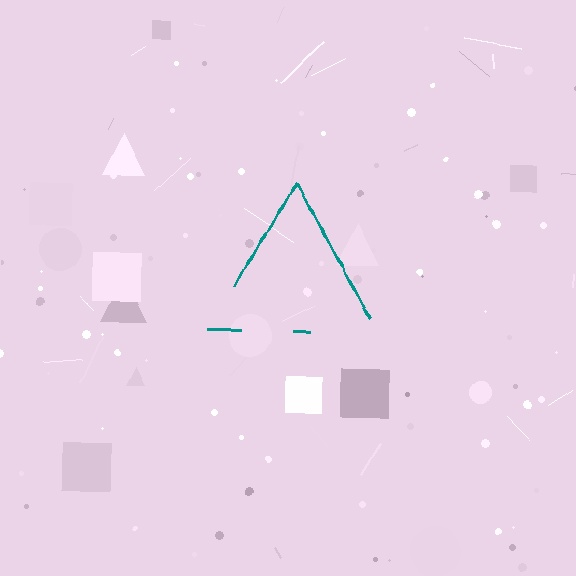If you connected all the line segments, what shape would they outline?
They would outline a triangle.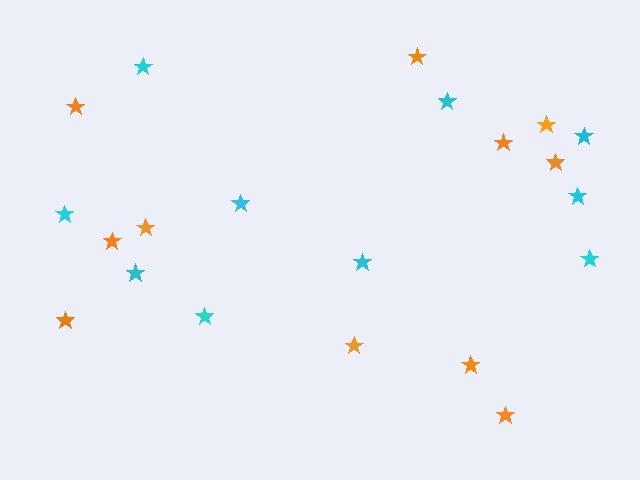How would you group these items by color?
There are 2 groups: one group of cyan stars (10) and one group of orange stars (11).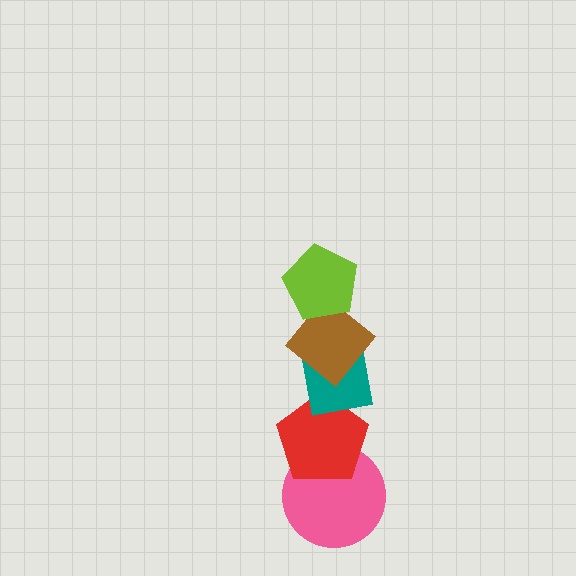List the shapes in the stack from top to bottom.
From top to bottom: the lime pentagon, the brown diamond, the teal square, the red pentagon, the pink circle.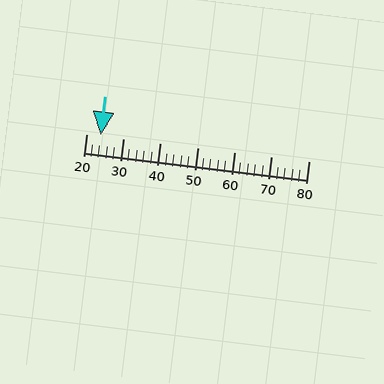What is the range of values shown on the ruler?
The ruler shows values from 20 to 80.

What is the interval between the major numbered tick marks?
The major tick marks are spaced 10 units apart.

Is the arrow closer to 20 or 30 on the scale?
The arrow is closer to 20.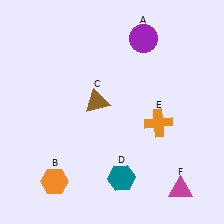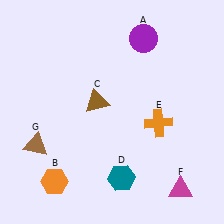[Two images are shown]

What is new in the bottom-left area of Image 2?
A brown triangle (G) was added in the bottom-left area of Image 2.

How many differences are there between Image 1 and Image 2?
There is 1 difference between the two images.